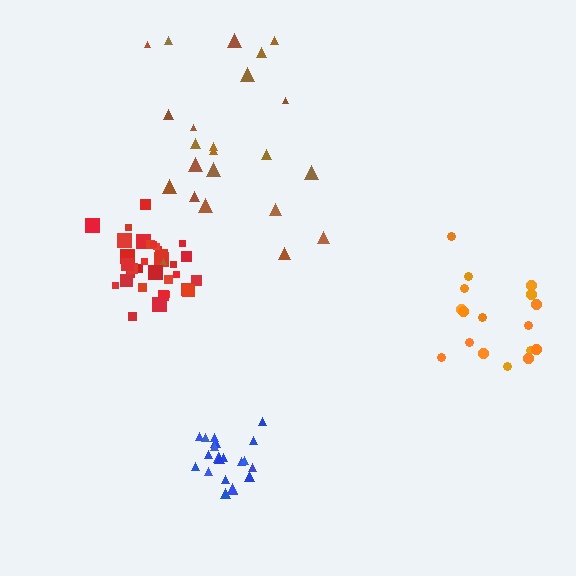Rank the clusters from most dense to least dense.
red, blue, orange, brown.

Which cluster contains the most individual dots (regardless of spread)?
Red (34).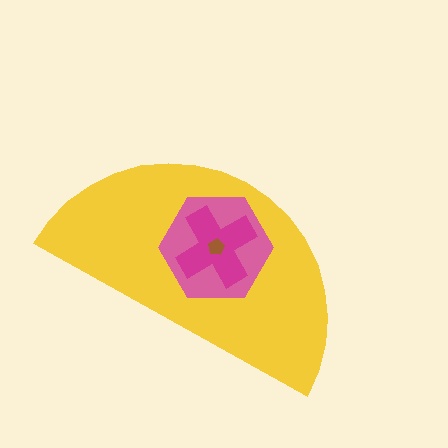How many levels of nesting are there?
4.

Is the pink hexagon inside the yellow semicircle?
Yes.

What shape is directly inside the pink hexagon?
The magenta cross.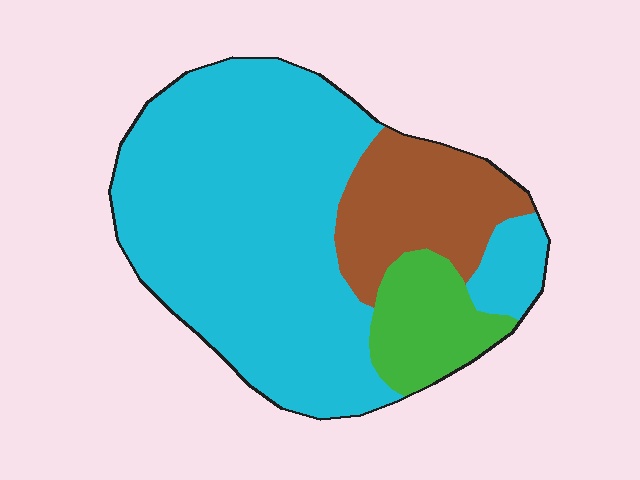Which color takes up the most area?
Cyan, at roughly 70%.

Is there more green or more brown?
Brown.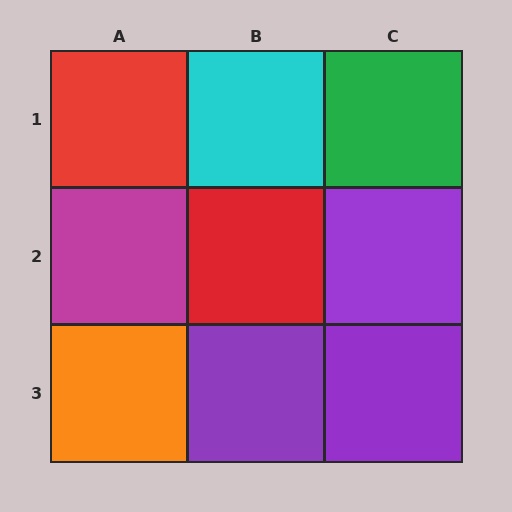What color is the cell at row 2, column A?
Magenta.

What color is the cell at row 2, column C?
Purple.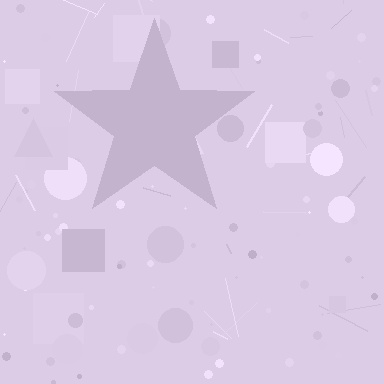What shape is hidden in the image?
A star is hidden in the image.